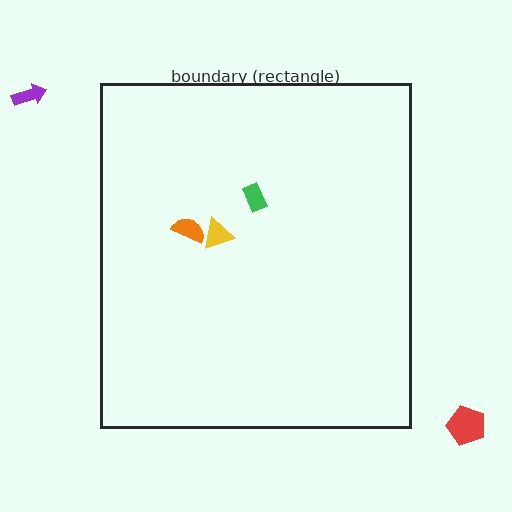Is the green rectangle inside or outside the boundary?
Inside.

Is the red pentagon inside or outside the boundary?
Outside.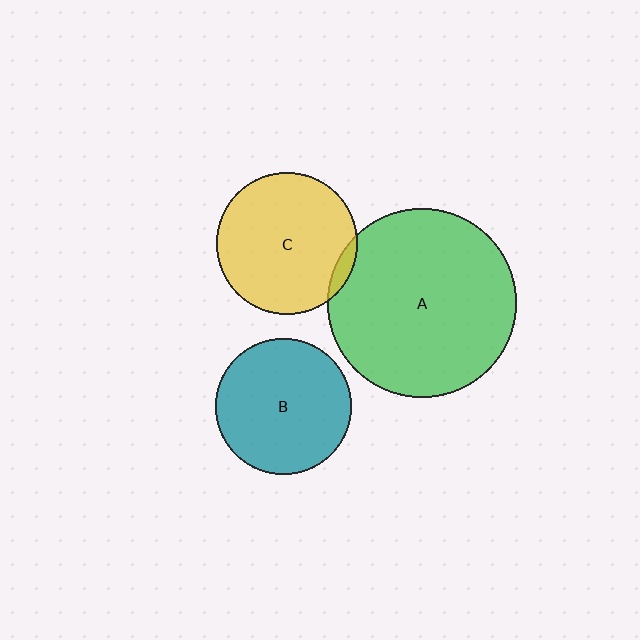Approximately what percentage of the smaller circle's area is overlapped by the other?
Approximately 5%.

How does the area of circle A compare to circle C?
Approximately 1.8 times.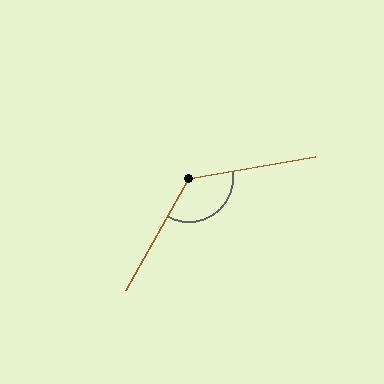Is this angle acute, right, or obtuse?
It is obtuse.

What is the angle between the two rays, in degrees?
Approximately 129 degrees.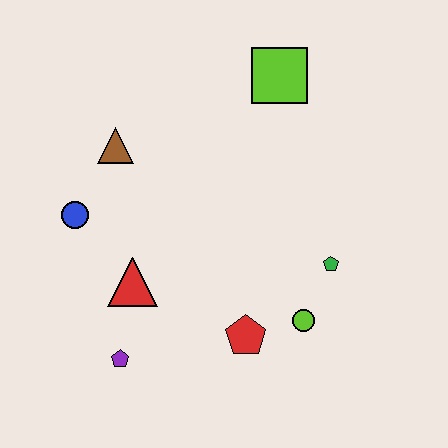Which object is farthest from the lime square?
The purple pentagon is farthest from the lime square.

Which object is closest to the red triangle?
The purple pentagon is closest to the red triangle.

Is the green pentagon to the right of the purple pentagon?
Yes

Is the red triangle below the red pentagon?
No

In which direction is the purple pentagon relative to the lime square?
The purple pentagon is below the lime square.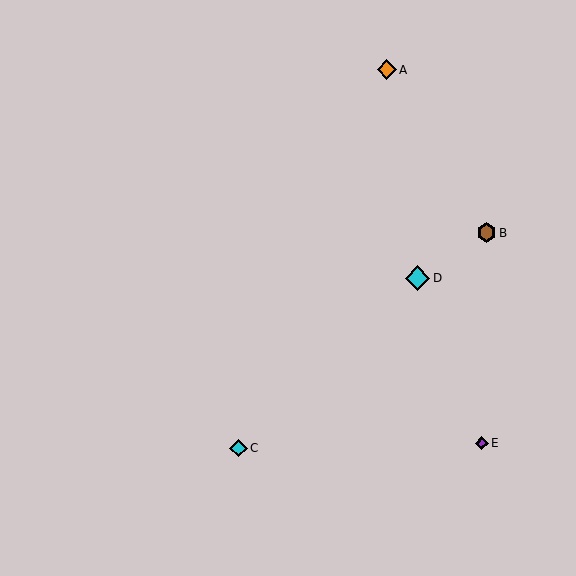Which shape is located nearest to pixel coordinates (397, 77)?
The orange diamond (labeled A) at (387, 70) is nearest to that location.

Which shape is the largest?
The cyan diamond (labeled D) is the largest.